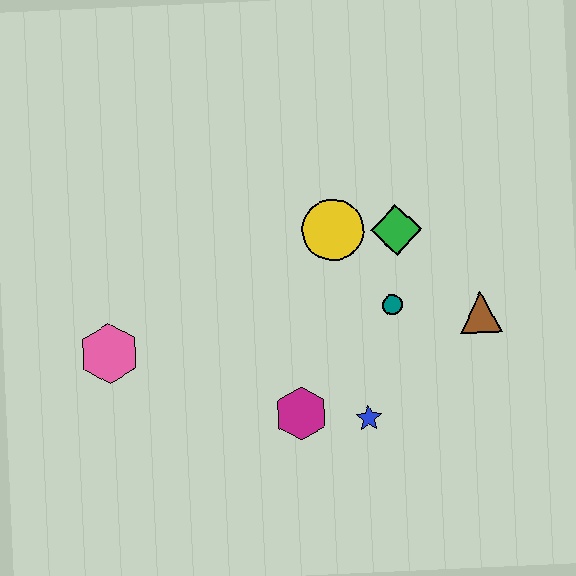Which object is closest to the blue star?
The magenta hexagon is closest to the blue star.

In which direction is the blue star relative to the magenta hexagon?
The blue star is to the right of the magenta hexagon.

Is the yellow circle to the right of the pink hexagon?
Yes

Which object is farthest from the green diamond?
The pink hexagon is farthest from the green diamond.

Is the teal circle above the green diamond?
No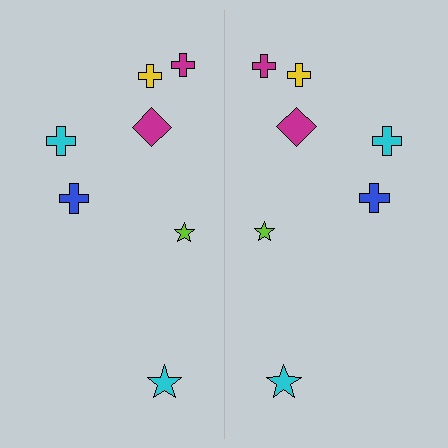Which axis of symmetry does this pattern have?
The pattern has a vertical axis of symmetry running through the center of the image.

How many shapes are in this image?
There are 14 shapes in this image.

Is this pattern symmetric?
Yes, this pattern has bilateral (reflection) symmetry.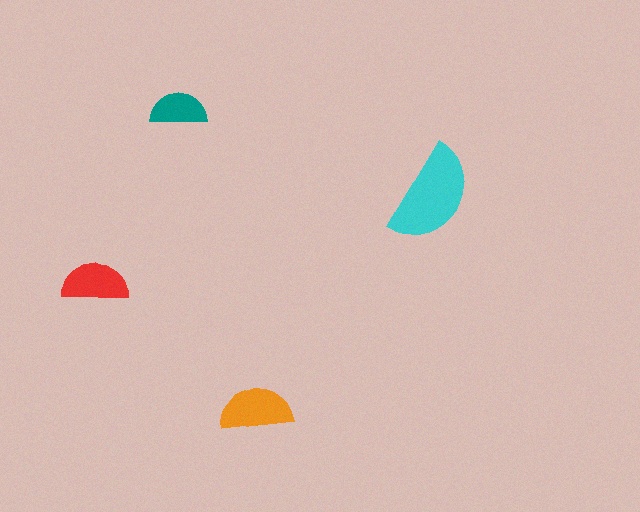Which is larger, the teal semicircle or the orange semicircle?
The orange one.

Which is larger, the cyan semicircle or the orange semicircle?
The cyan one.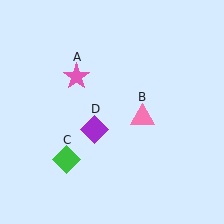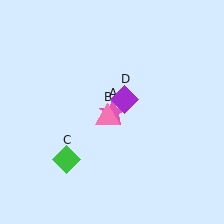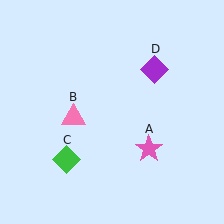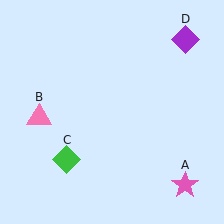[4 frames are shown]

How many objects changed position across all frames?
3 objects changed position: pink star (object A), pink triangle (object B), purple diamond (object D).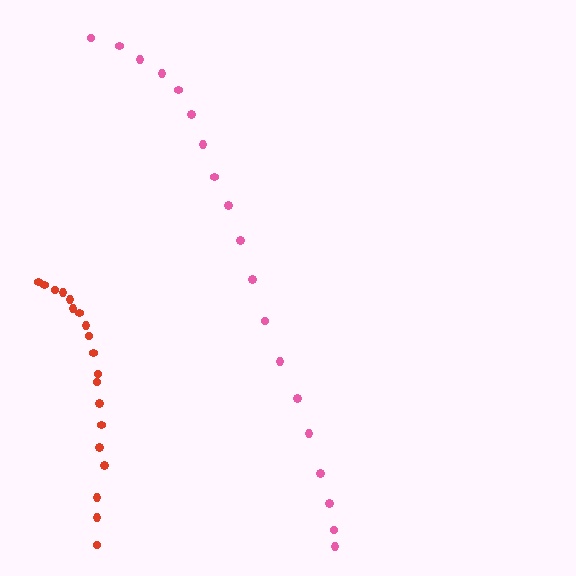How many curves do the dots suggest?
There are 2 distinct paths.